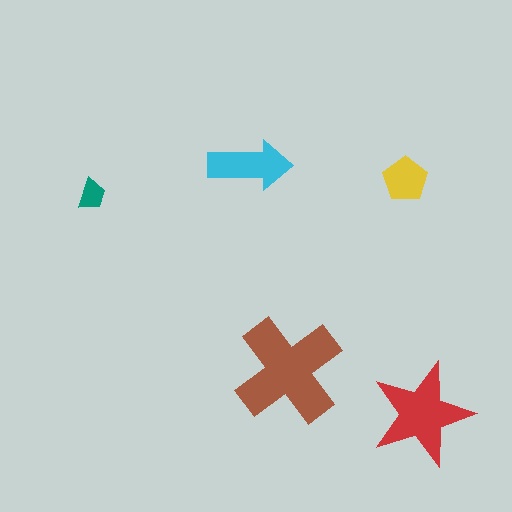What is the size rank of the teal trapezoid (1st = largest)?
5th.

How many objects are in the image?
There are 5 objects in the image.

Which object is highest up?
The cyan arrow is topmost.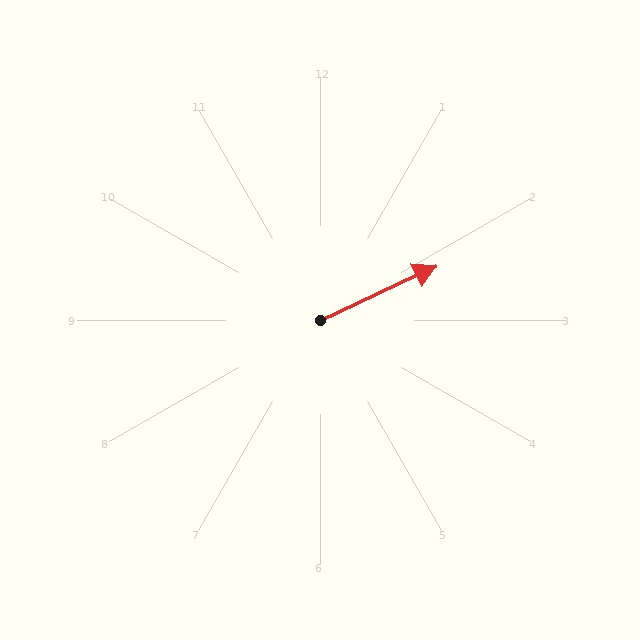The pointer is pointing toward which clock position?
Roughly 2 o'clock.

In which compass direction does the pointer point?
Northeast.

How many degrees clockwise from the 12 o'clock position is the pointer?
Approximately 65 degrees.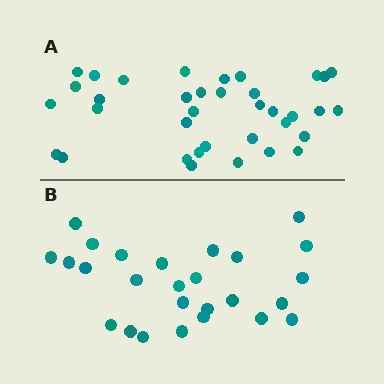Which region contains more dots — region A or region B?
Region A (the top region) has more dots.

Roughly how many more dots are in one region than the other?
Region A has roughly 10 or so more dots than region B.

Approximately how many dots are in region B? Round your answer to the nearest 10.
About 30 dots. (The exact count is 26, which rounds to 30.)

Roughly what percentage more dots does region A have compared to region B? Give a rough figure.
About 40% more.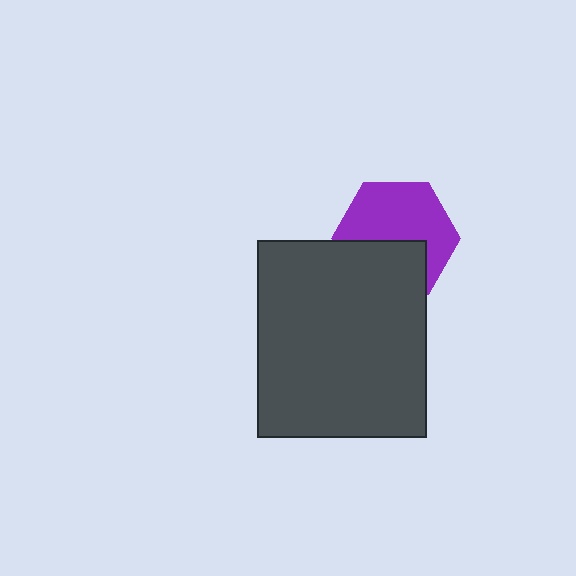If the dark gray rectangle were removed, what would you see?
You would see the complete purple hexagon.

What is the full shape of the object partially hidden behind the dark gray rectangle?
The partially hidden object is a purple hexagon.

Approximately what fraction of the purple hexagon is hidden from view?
Roughly 40% of the purple hexagon is hidden behind the dark gray rectangle.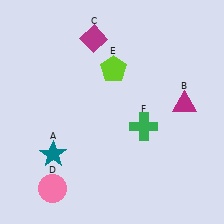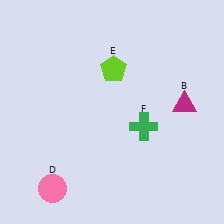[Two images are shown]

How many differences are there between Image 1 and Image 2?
There are 2 differences between the two images.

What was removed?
The teal star (A), the magenta diamond (C) were removed in Image 2.